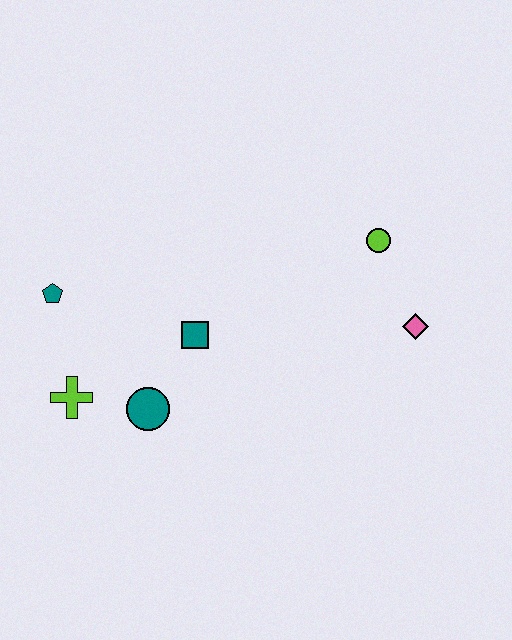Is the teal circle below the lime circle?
Yes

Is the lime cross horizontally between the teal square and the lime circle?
No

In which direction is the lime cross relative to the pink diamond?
The lime cross is to the left of the pink diamond.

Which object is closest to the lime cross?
The teal circle is closest to the lime cross.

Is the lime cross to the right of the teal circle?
No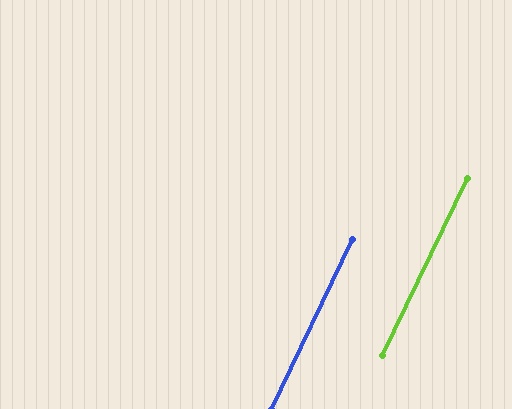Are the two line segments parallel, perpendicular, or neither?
Parallel — their directions differ by only 0.0°.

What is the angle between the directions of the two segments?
Approximately 0 degrees.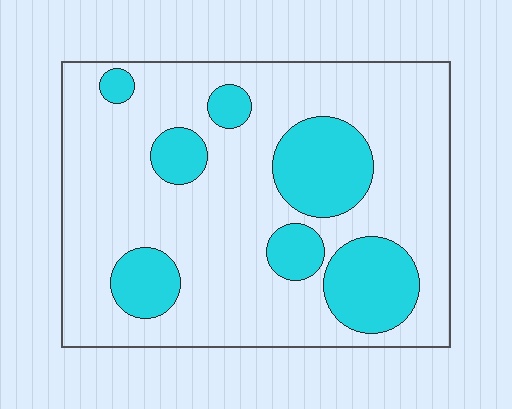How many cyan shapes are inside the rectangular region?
7.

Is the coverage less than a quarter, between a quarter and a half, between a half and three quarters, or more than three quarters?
Less than a quarter.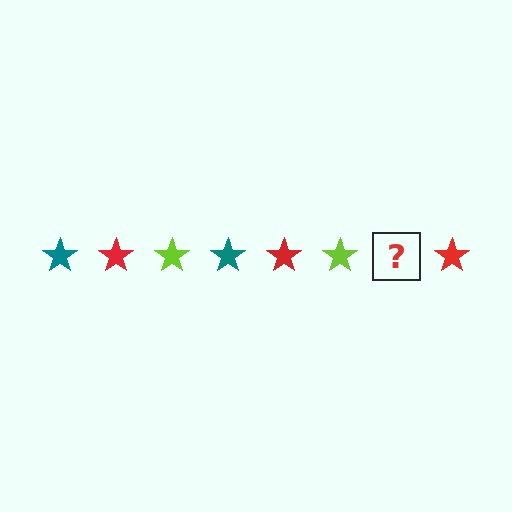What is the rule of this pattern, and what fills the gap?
The rule is that the pattern cycles through teal, red, lime stars. The gap should be filled with a teal star.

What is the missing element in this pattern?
The missing element is a teal star.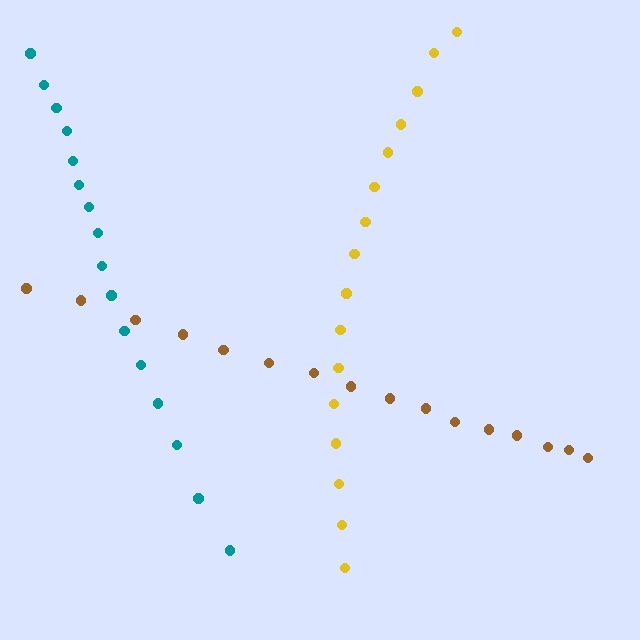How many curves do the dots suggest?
There are 3 distinct paths.